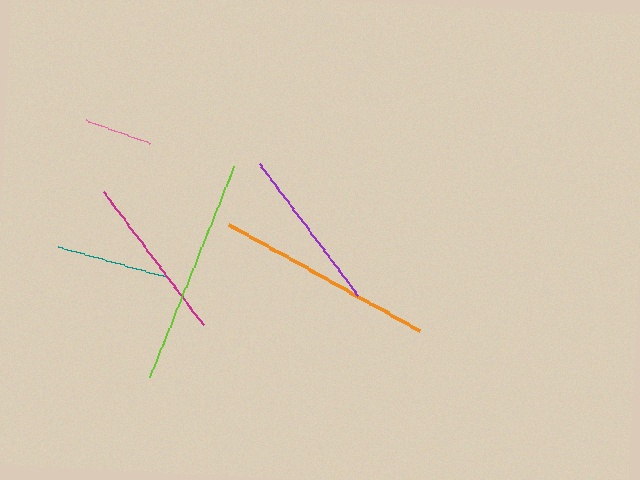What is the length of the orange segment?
The orange segment is approximately 219 pixels long.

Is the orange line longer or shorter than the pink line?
The orange line is longer than the pink line.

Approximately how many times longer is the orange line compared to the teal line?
The orange line is approximately 1.9 times the length of the teal line.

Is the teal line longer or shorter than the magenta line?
The magenta line is longer than the teal line.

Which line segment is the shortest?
The pink line is the shortest at approximately 68 pixels.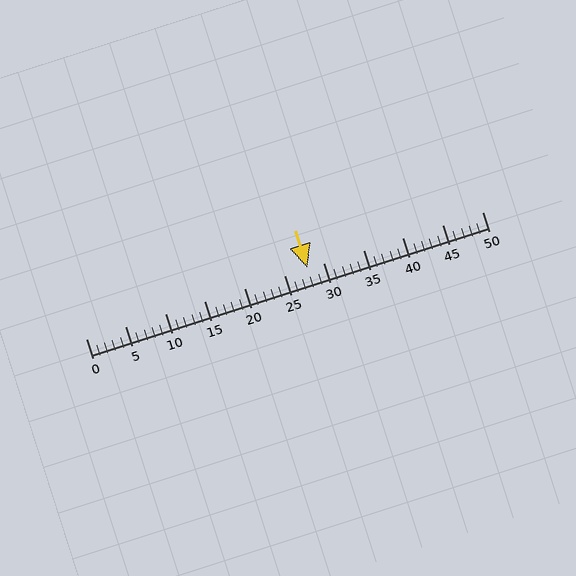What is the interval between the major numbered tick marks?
The major tick marks are spaced 5 units apart.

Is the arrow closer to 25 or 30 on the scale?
The arrow is closer to 30.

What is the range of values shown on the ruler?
The ruler shows values from 0 to 50.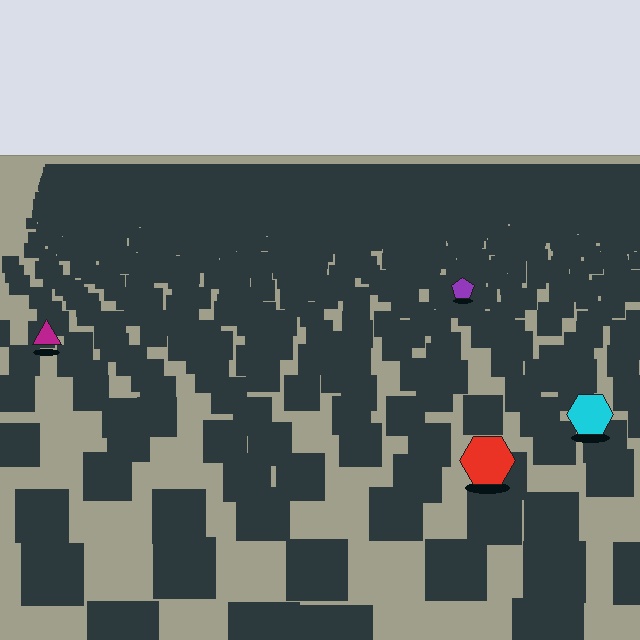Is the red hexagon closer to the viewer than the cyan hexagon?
Yes. The red hexagon is closer — you can tell from the texture gradient: the ground texture is coarser near it.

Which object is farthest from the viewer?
The purple pentagon is farthest from the viewer. It appears smaller and the ground texture around it is denser.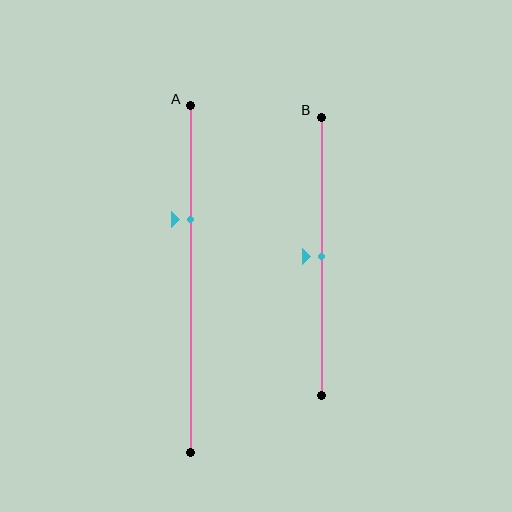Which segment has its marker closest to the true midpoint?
Segment B has its marker closest to the true midpoint.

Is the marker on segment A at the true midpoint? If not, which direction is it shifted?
No, the marker on segment A is shifted upward by about 17% of the segment length.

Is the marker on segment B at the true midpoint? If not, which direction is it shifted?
Yes, the marker on segment B is at the true midpoint.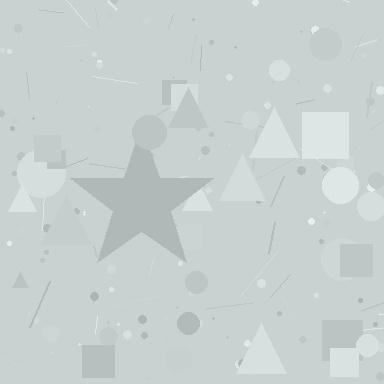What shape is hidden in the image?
A star is hidden in the image.